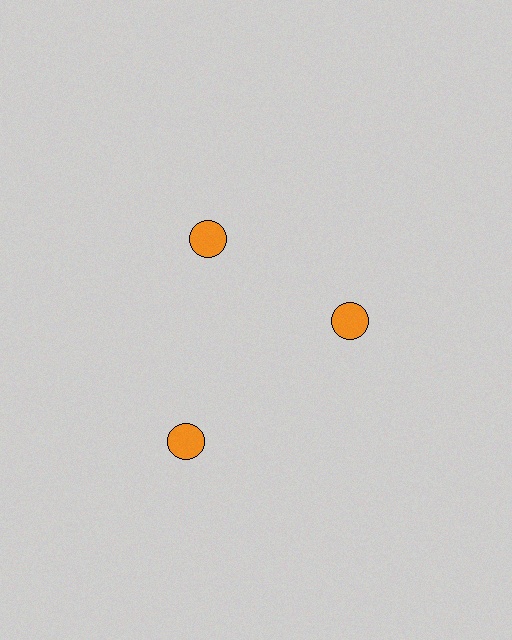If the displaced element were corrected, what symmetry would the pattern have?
It would have 3-fold rotational symmetry — the pattern would map onto itself every 120 degrees.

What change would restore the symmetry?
The symmetry would be restored by moving it inward, back onto the ring so that all 3 circles sit at equal angles and equal distance from the center.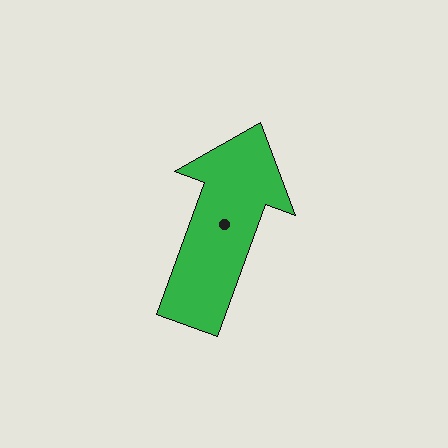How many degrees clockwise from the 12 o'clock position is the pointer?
Approximately 20 degrees.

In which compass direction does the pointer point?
North.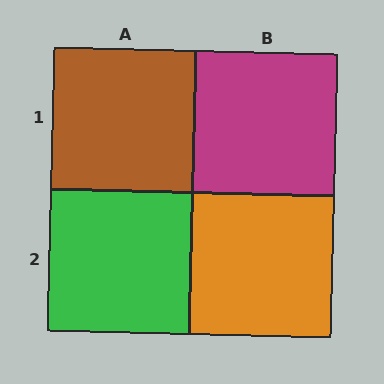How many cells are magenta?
1 cell is magenta.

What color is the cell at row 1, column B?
Magenta.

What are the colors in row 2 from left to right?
Green, orange.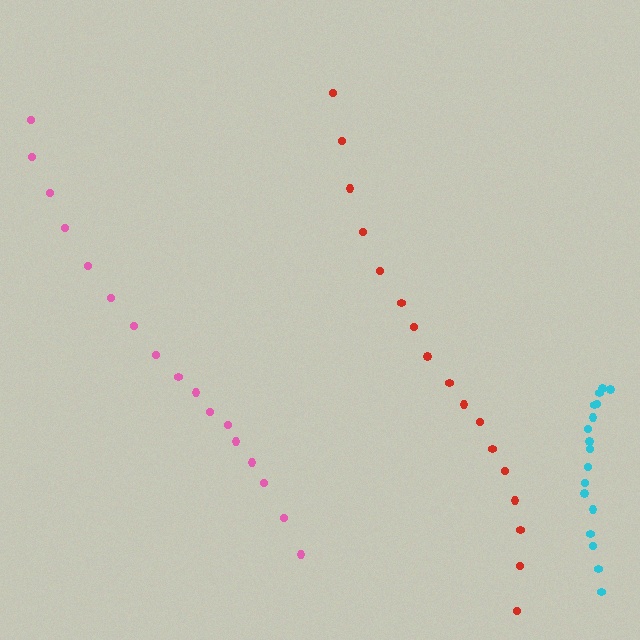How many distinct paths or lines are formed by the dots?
There are 3 distinct paths.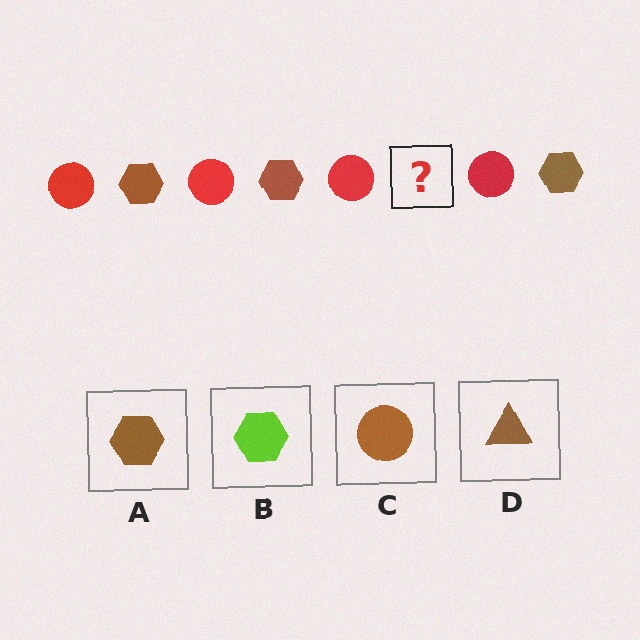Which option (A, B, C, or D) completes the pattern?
A.